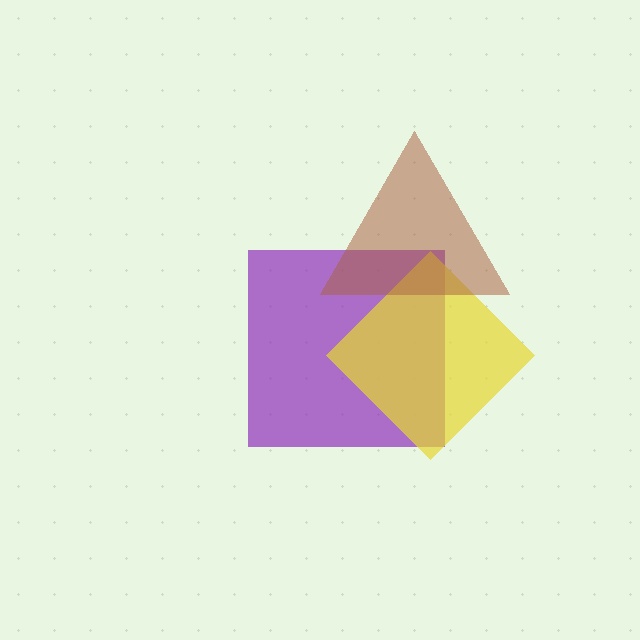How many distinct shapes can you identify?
There are 3 distinct shapes: a purple square, a yellow diamond, a brown triangle.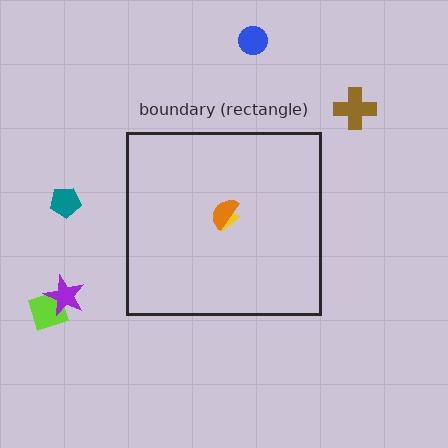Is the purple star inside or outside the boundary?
Outside.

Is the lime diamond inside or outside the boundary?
Outside.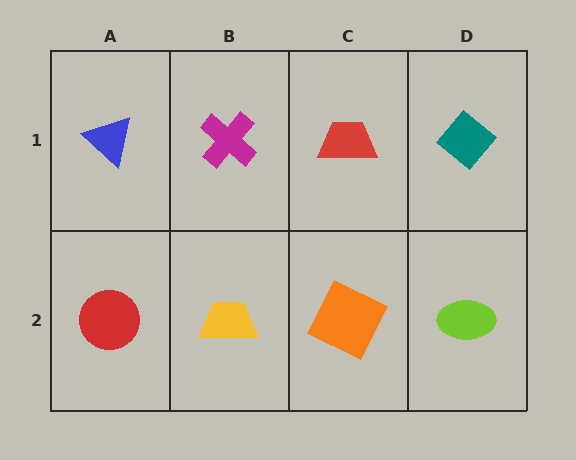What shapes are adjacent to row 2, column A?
A blue triangle (row 1, column A), a yellow trapezoid (row 2, column B).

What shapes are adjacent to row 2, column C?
A red trapezoid (row 1, column C), a yellow trapezoid (row 2, column B), a lime ellipse (row 2, column D).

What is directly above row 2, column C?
A red trapezoid.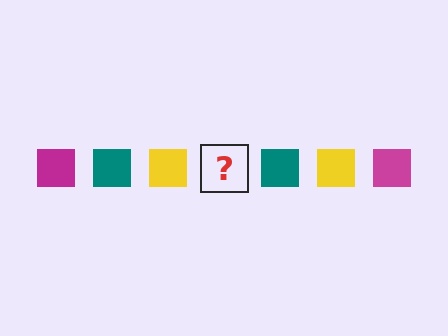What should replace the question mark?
The question mark should be replaced with a magenta square.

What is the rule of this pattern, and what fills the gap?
The rule is that the pattern cycles through magenta, teal, yellow squares. The gap should be filled with a magenta square.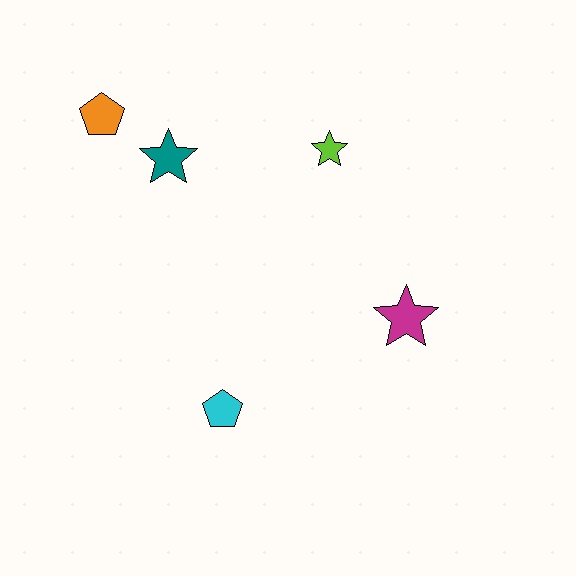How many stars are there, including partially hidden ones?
There are 3 stars.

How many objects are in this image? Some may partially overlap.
There are 5 objects.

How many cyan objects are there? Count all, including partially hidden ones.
There is 1 cyan object.